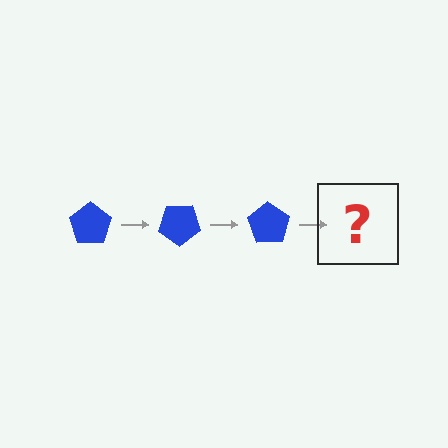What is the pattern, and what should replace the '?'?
The pattern is that the pentagon rotates 35 degrees each step. The '?' should be a blue pentagon rotated 105 degrees.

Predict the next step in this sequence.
The next step is a blue pentagon rotated 105 degrees.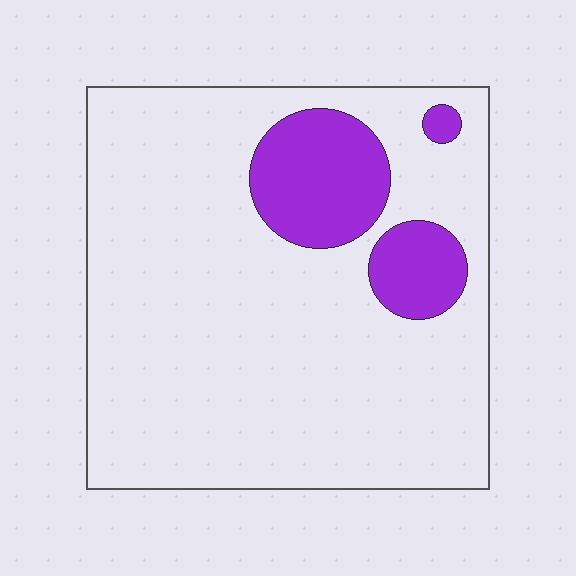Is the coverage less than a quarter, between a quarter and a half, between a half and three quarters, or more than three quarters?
Less than a quarter.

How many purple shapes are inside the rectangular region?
3.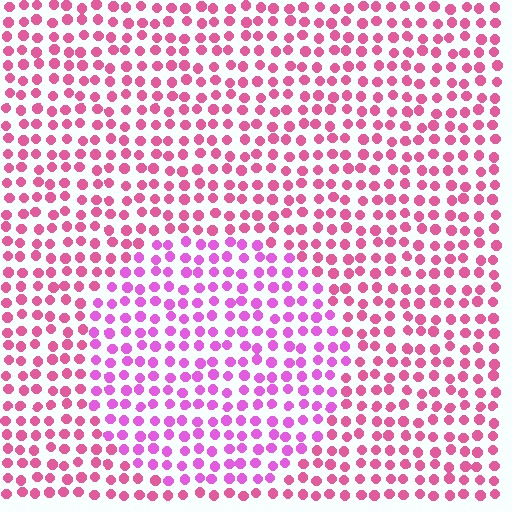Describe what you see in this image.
The image is filled with small pink elements in a uniform arrangement. A circle-shaped region is visible where the elements are tinted to a slightly different hue, forming a subtle color boundary.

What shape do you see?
I see a circle.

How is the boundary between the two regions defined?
The boundary is defined purely by a slight shift in hue (about 30 degrees). Spacing, size, and orientation are identical on both sides.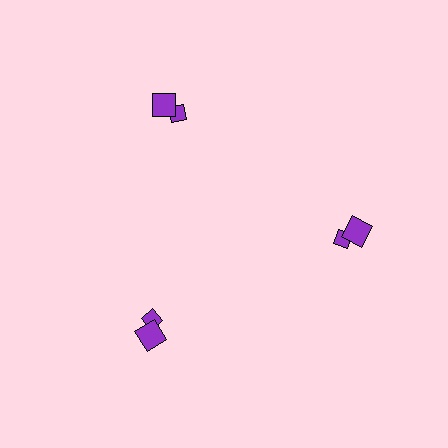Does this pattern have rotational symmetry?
Yes, this pattern has 3-fold rotational symmetry. It looks the same after rotating 120 degrees around the center.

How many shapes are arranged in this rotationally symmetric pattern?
There are 6 shapes, arranged in 3 groups of 2.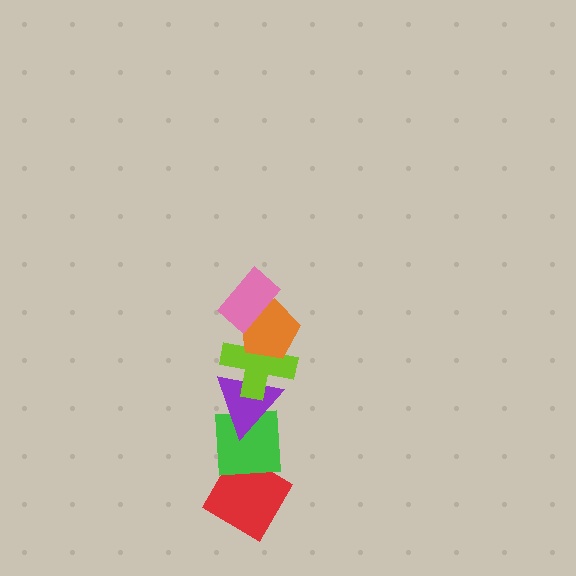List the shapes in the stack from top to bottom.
From top to bottom: the pink rectangle, the orange pentagon, the lime cross, the purple triangle, the green square, the red diamond.